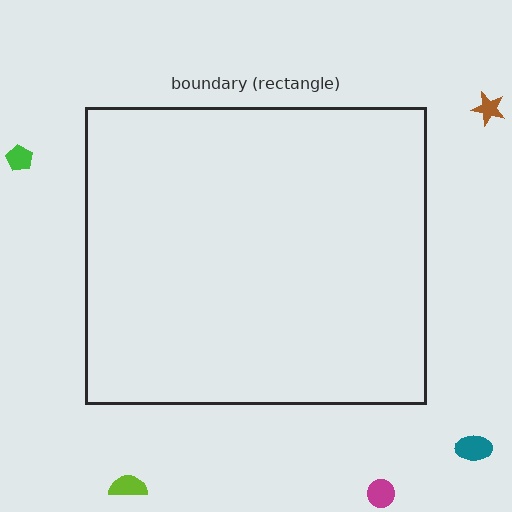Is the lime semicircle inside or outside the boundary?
Outside.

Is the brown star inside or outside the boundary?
Outside.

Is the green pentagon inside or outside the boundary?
Outside.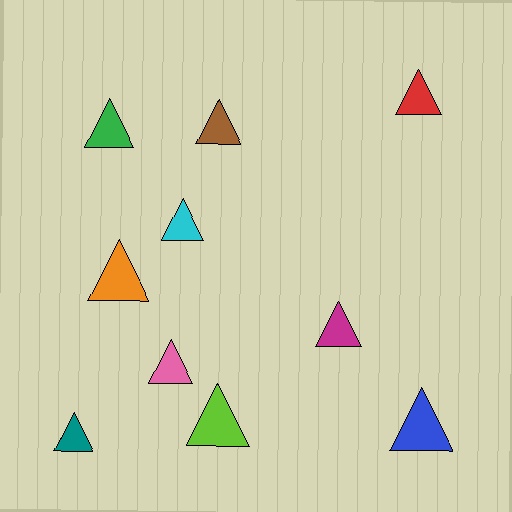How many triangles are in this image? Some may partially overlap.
There are 10 triangles.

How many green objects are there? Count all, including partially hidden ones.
There is 1 green object.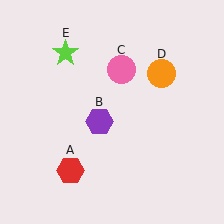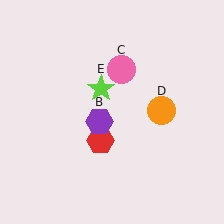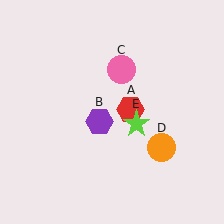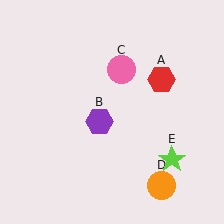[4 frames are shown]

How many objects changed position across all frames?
3 objects changed position: red hexagon (object A), orange circle (object D), lime star (object E).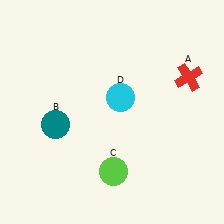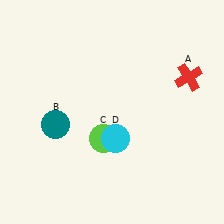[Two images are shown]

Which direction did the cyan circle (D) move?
The cyan circle (D) moved down.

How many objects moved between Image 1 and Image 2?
2 objects moved between the two images.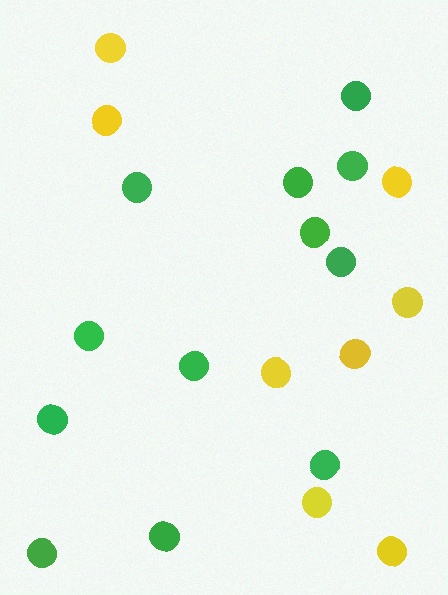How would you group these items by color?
There are 2 groups: one group of yellow circles (8) and one group of green circles (12).